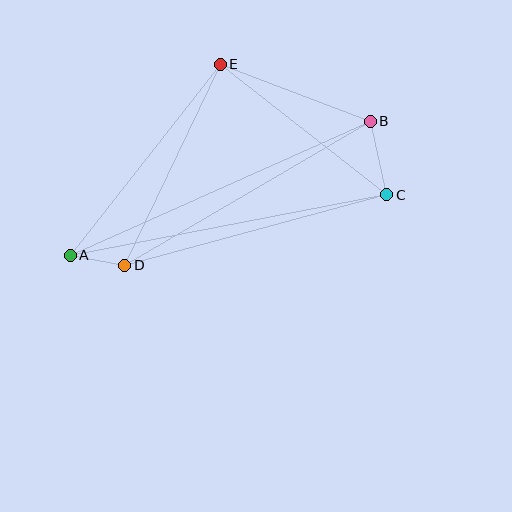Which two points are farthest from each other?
Points A and B are farthest from each other.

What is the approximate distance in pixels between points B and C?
The distance between B and C is approximately 75 pixels.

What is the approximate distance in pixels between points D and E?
The distance between D and E is approximately 222 pixels.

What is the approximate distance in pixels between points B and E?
The distance between B and E is approximately 161 pixels.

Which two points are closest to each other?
Points A and D are closest to each other.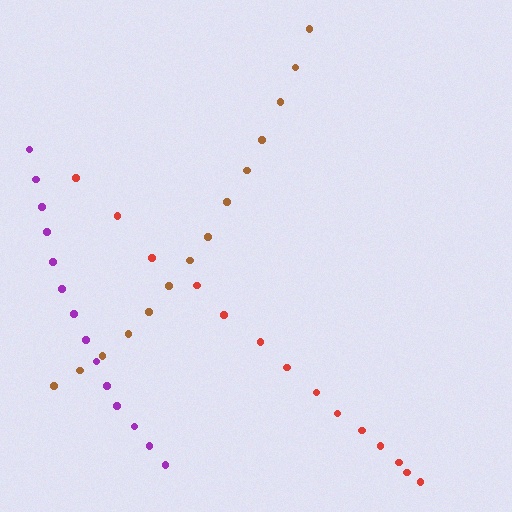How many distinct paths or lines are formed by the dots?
There are 3 distinct paths.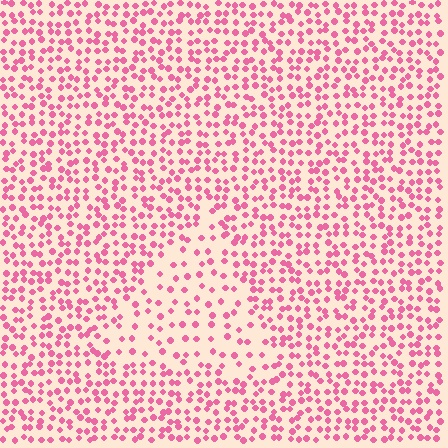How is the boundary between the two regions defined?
The boundary is defined by a change in element density (approximately 1.9x ratio). All elements are the same color, size, and shape.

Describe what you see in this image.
The image contains small pink elements arranged at two different densities. A triangle-shaped region is visible where the elements are less densely packed than the surrounding area.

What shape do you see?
I see a triangle.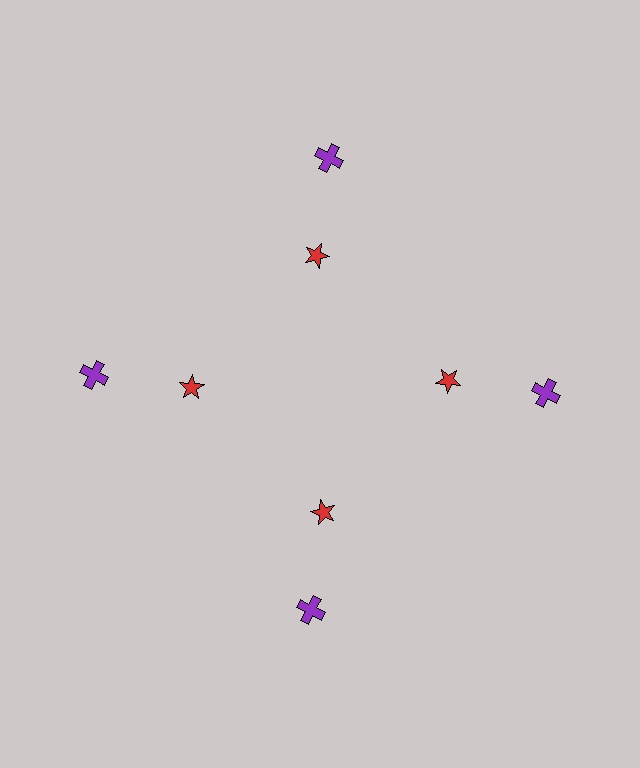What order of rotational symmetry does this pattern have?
This pattern has 4-fold rotational symmetry.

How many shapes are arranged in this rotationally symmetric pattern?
There are 8 shapes, arranged in 4 groups of 2.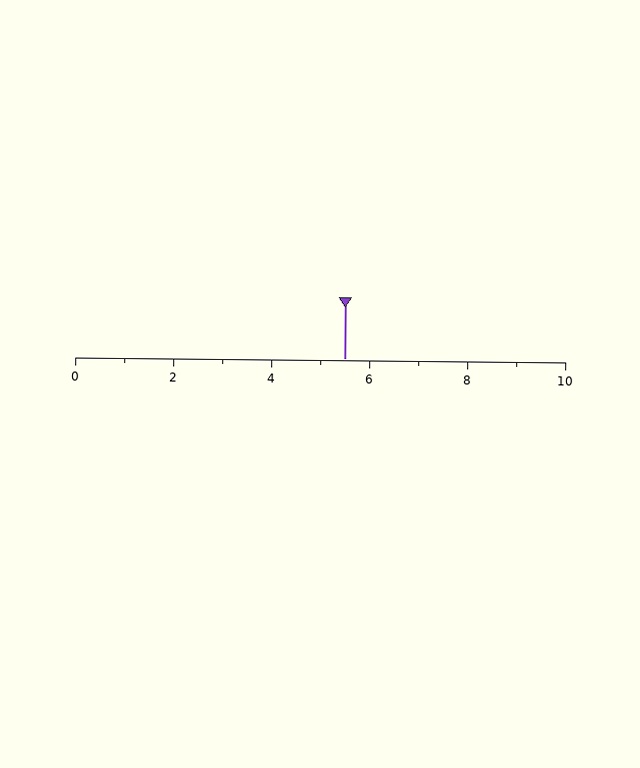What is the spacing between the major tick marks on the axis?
The major ticks are spaced 2 apart.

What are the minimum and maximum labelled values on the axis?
The axis runs from 0 to 10.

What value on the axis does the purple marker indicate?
The marker indicates approximately 5.5.